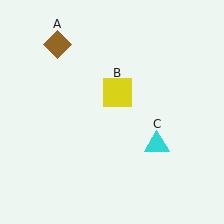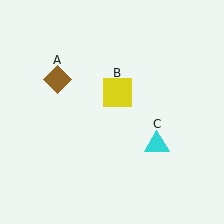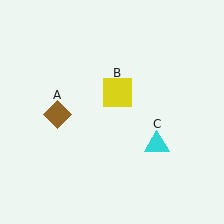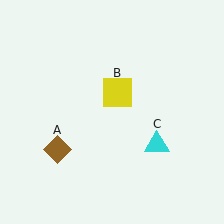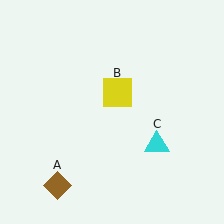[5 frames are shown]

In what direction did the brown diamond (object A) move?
The brown diamond (object A) moved down.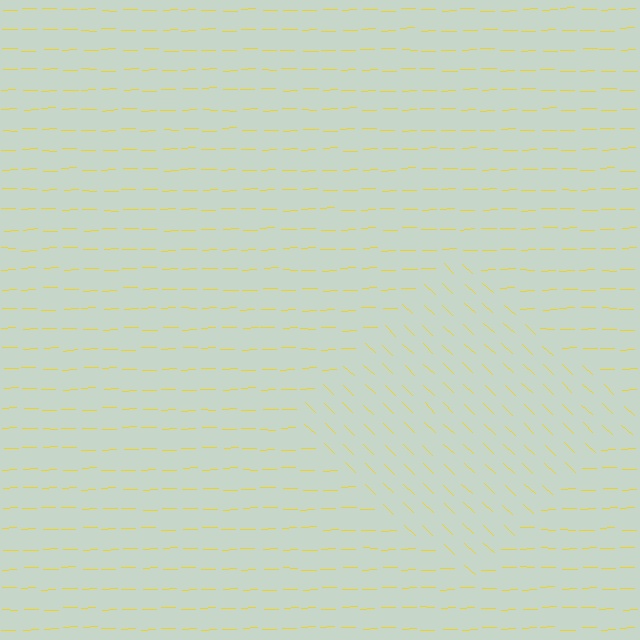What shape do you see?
I see a diamond.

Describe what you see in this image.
The image is filled with small yellow line segments. A diamond region in the image has lines oriented differently from the surrounding lines, creating a visible texture boundary.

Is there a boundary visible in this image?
Yes, there is a texture boundary formed by a change in line orientation.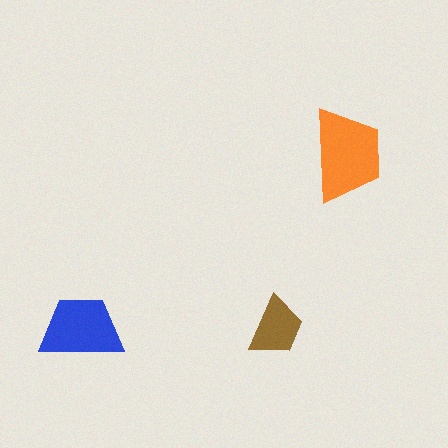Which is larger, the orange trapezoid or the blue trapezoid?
The orange one.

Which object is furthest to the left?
The blue trapezoid is leftmost.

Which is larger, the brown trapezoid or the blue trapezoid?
The blue one.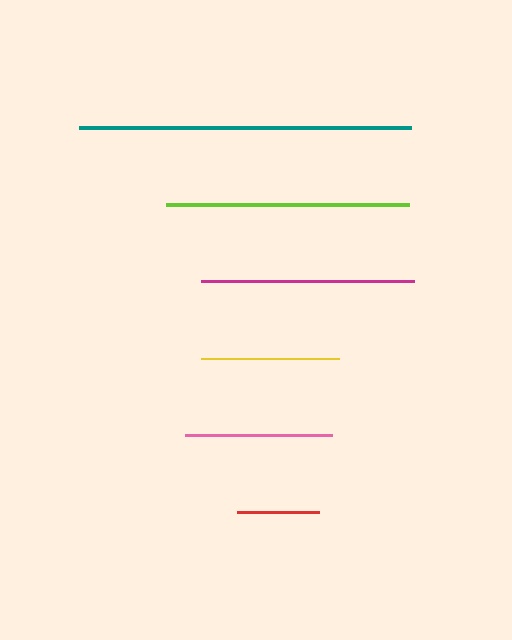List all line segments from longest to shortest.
From longest to shortest: teal, lime, magenta, pink, yellow, red.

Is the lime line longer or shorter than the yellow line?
The lime line is longer than the yellow line.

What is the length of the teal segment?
The teal segment is approximately 332 pixels long.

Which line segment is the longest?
The teal line is the longest at approximately 332 pixels.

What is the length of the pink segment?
The pink segment is approximately 148 pixels long.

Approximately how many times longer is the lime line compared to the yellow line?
The lime line is approximately 1.8 times the length of the yellow line.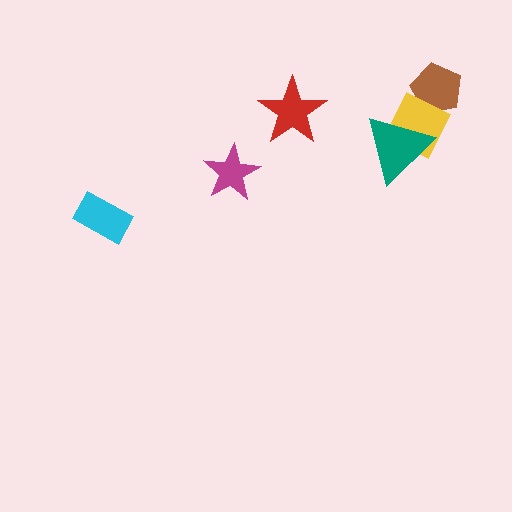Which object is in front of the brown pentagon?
The yellow diamond is in front of the brown pentagon.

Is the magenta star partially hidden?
No, no other shape covers it.